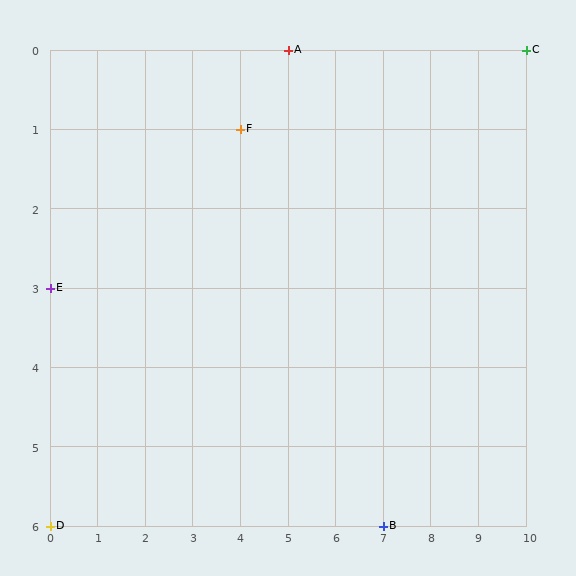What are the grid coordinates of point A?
Point A is at grid coordinates (5, 0).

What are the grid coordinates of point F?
Point F is at grid coordinates (4, 1).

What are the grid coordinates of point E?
Point E is at grid coordinates (0, 3).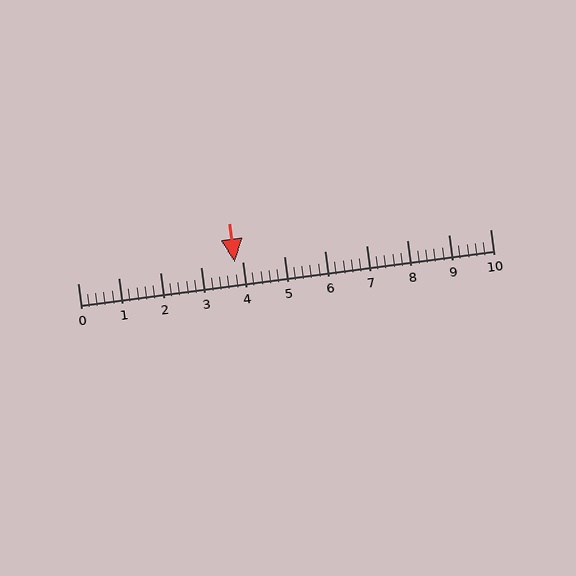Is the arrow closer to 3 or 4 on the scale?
The arrow is closer to 4.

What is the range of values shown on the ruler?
The ruler shows values from 0 to 10.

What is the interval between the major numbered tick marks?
The major tick marks are spaced 1 units apart.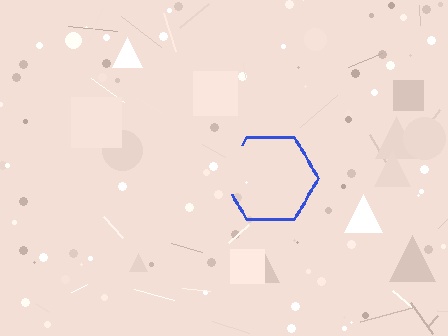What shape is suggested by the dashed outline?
The dashed outline suggests a hexagon.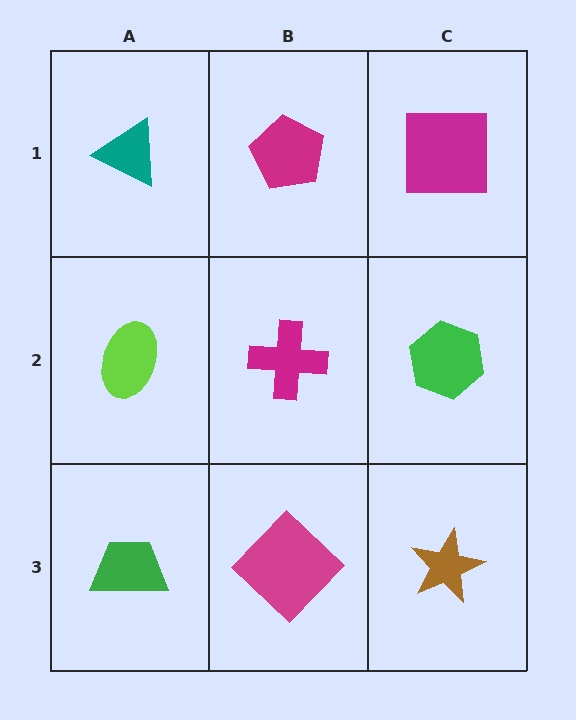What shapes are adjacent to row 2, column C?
A magenta square (row 1, column C), a brown star (row 3, column C), a magenta cross (row 2, column B).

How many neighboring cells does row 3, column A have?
2.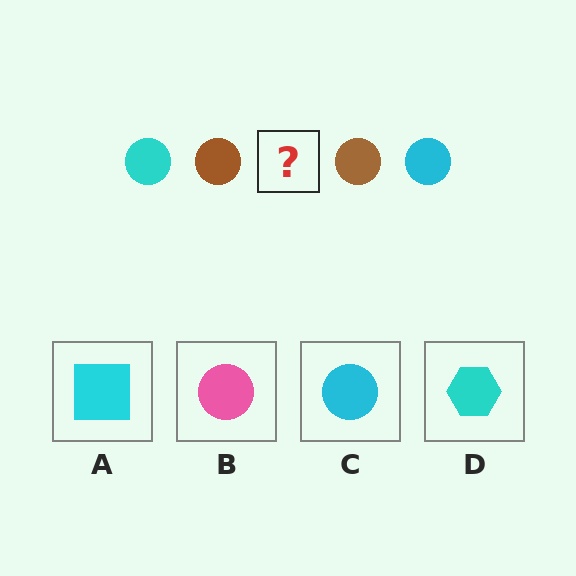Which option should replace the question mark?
Option C.